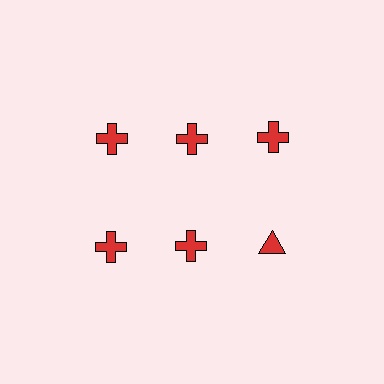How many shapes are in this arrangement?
There are 6 shapes arranged in a grid pattern.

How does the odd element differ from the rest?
It has a different shape: triangle instead of cross.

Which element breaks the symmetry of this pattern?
The red triangle in the second row, center column breaks the symmetry. All other shapes are red crosses.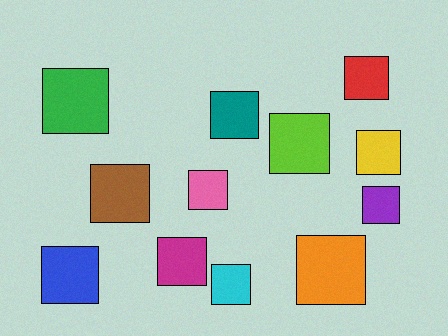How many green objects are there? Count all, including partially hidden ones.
There is 1 green object.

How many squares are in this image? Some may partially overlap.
There are 12 squares.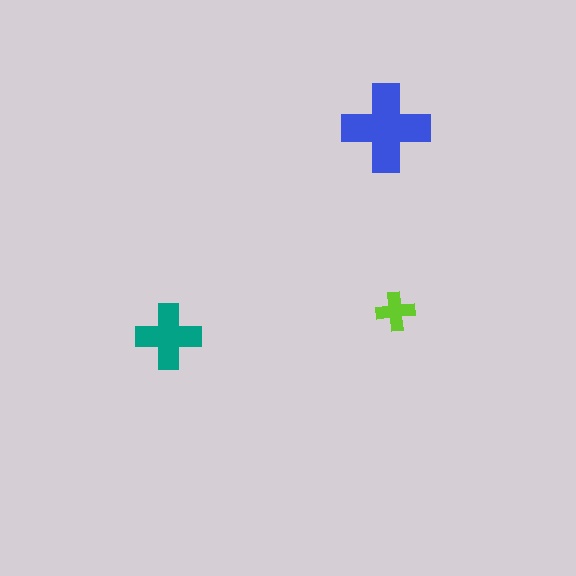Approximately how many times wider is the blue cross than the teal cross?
About 1.5 times wider.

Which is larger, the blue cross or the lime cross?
The blue one.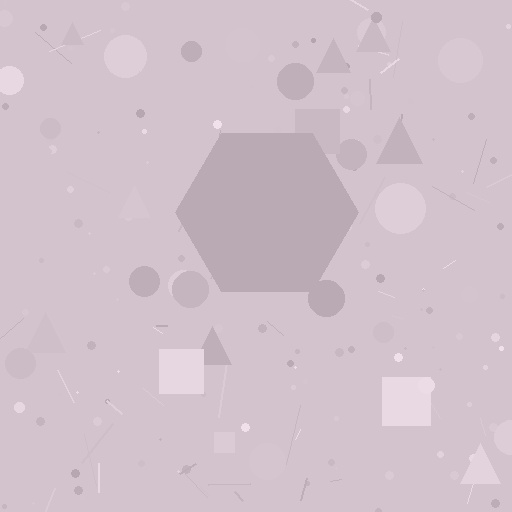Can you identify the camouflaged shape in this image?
The camouflaged shape is a hexagon.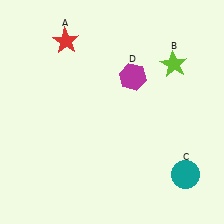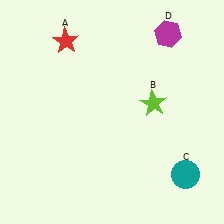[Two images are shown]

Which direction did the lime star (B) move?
The lime star (B) moved down.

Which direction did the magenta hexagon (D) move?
The magenta hexagon (D) moved up.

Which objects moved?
The objects that moved are: the lime star (B), the magenta hexagon (D).